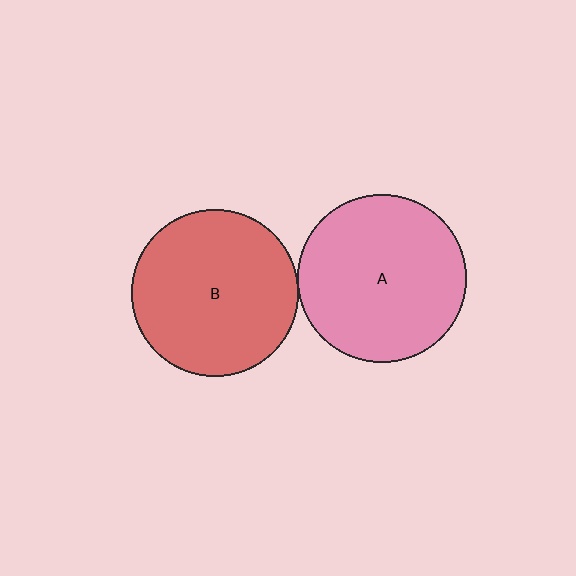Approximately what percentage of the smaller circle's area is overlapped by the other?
Approximately 5%.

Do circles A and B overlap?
Yes.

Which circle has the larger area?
Circle A (pink).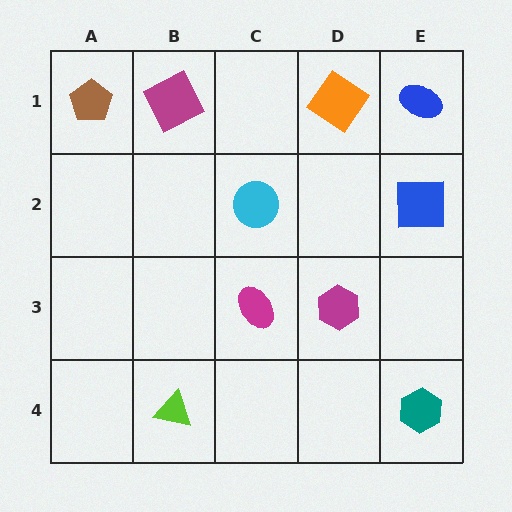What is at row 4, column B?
A lime triangle.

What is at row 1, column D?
An orange diamond.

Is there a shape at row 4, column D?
No, that cell is empty.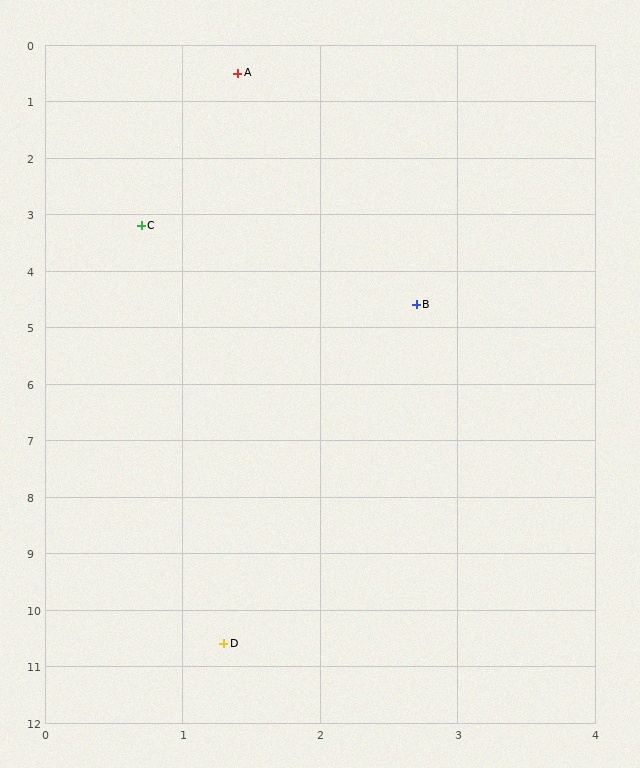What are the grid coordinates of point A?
Point A is at approximately (1.4, 0.5).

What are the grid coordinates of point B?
Point B is at approximately (2.7, 4.6).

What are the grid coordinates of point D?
Point D is at approximately (1.3, 10.6).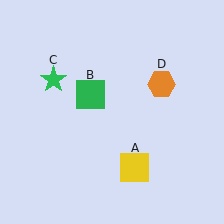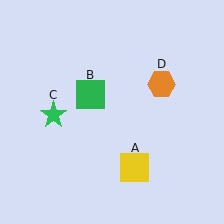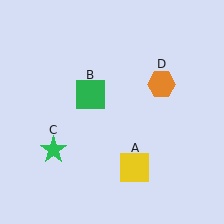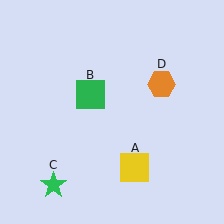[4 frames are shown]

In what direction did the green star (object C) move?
The green star (object C) moved down.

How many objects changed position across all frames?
1 object changed position: green star (object C).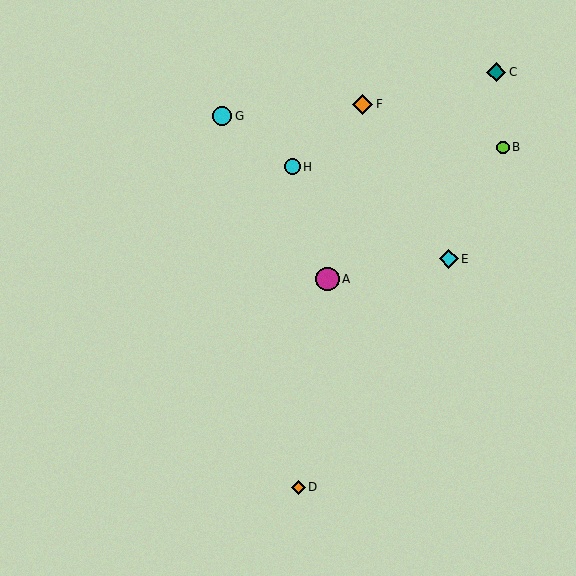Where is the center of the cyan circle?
The center of the cyan circle is at (222, 116).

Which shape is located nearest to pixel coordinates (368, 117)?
The orange diamond (labeled F) at (363, 104) is nearest to that location.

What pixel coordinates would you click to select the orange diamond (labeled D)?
Click at (298, 487) to select the orange diamond D.